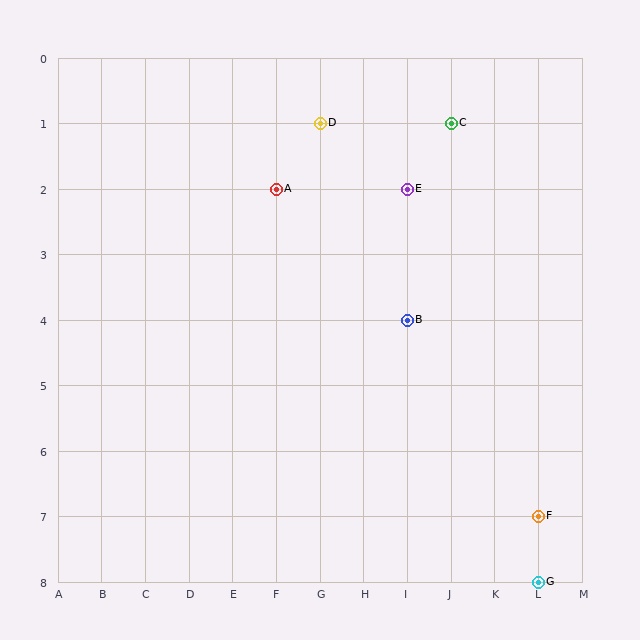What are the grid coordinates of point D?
Point D is at grid coordinates (G, 1).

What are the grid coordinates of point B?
Point B is at grid coordinates (I, 4).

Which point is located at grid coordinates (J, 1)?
Point C is at (J, 1).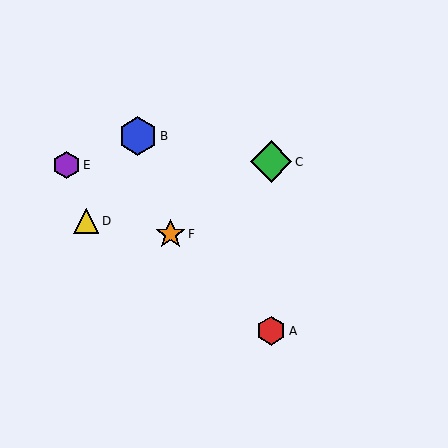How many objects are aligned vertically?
2 objects (A, C) are aligned vertically.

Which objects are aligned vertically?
Objects A, C are aligned vertically.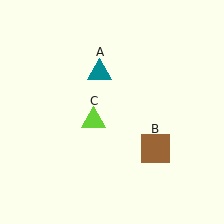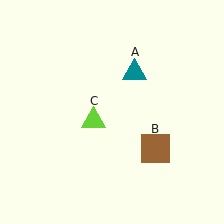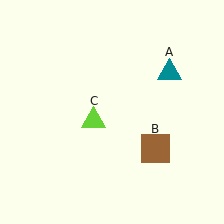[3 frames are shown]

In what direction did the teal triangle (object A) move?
The teal triangle (object A) moved right.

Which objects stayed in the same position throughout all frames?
Brown square (object B) and lime triangle (object C) remained stationary.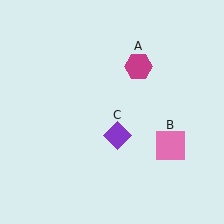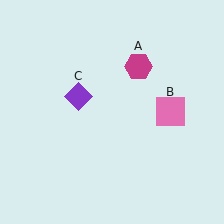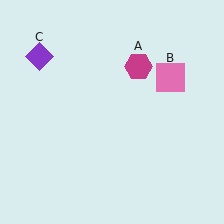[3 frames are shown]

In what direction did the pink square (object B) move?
The pink square (object B) moved up.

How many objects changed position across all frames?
2 objects changed position: pink square (object B), purple diamond (object C).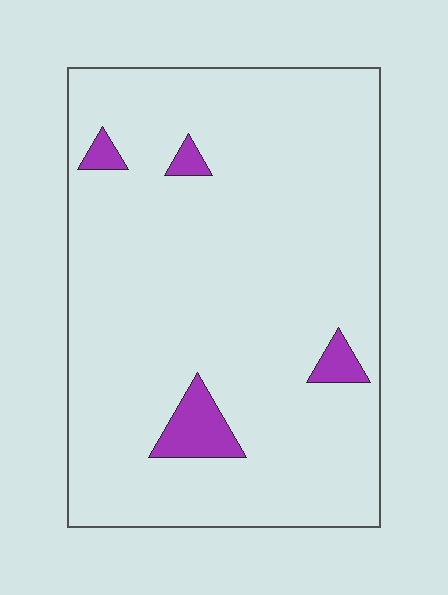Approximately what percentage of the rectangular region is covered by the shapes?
Approximately 5%.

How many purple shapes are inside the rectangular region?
4.